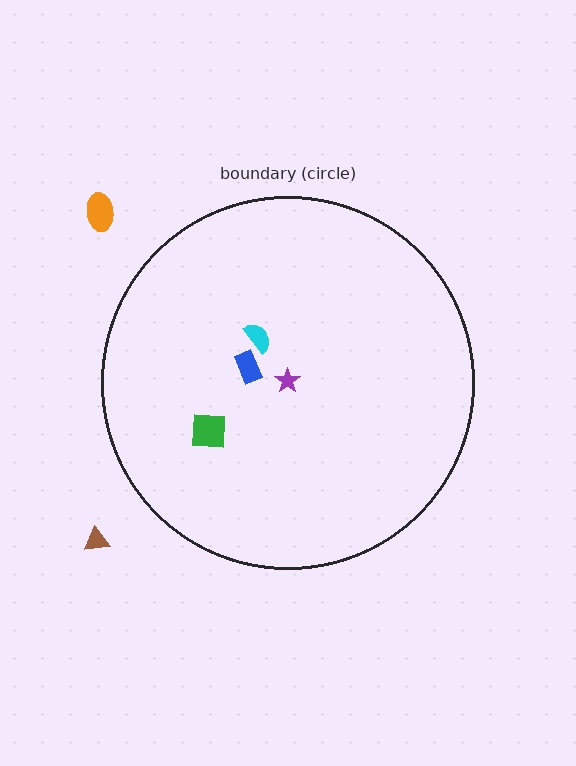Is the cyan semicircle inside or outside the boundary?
Inside.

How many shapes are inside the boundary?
4 inside, 2 outside.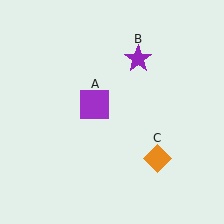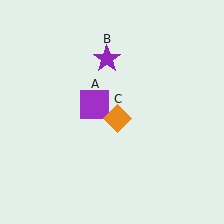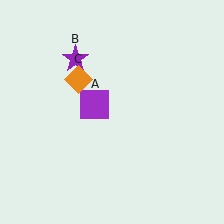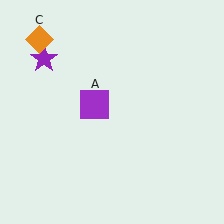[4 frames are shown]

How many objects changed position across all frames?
2 objects changed position: purple star (object B), orange diamond (object C).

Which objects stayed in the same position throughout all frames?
Purple square (object A) remained stationary.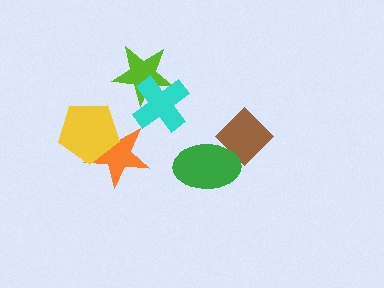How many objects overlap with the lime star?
1 object overlaps with the lime star.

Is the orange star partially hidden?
Yes, it is partially covered by another shape.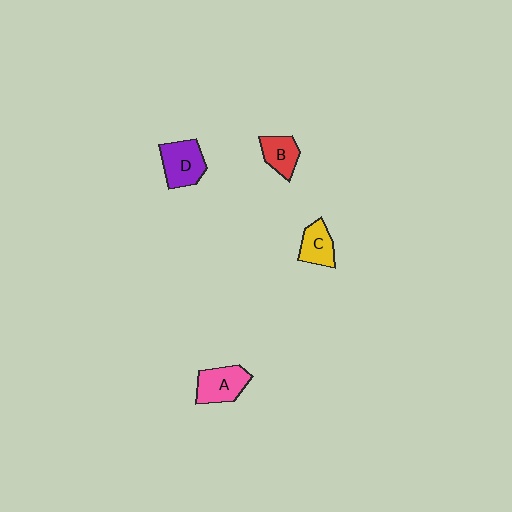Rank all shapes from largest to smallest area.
From largest to smallest: D (purple), A (pink), C (yellow), B (red).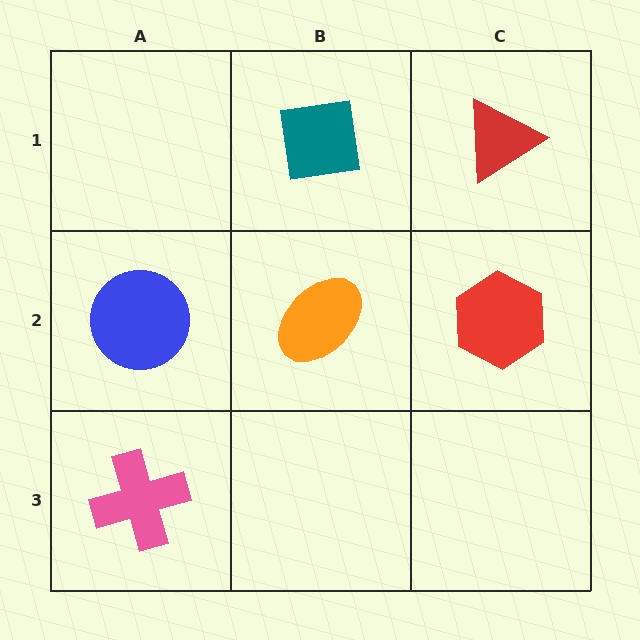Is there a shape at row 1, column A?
No, that cell is empty.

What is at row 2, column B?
An orange ellipse.